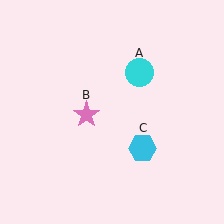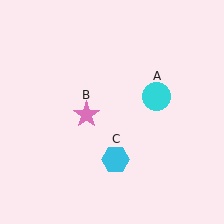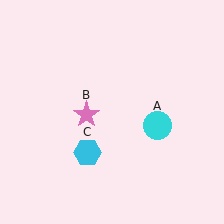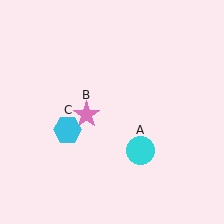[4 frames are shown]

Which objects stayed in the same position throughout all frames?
Pink star (object B) remained stationary.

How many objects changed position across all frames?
2 objects changed position: cyan circle (object A), cyan hexagon (object C).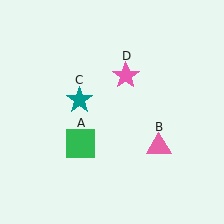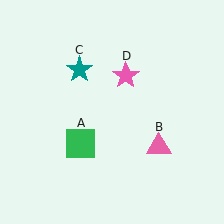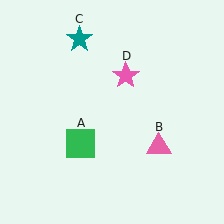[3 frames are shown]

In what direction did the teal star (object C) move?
The teal star (object C) moved up.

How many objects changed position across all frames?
1 object changed position: teal star (object C).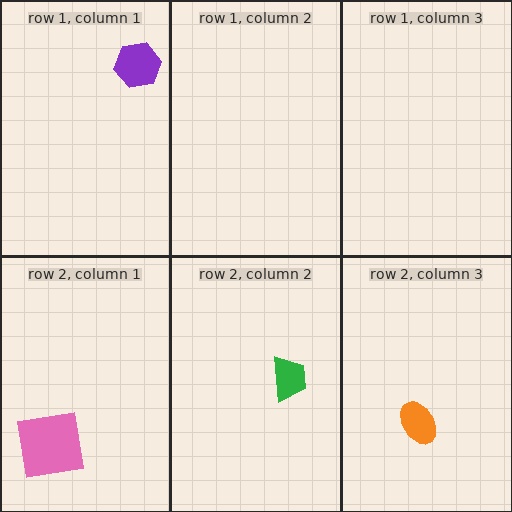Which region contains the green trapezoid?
The row 2, column 2 region.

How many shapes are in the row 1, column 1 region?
1.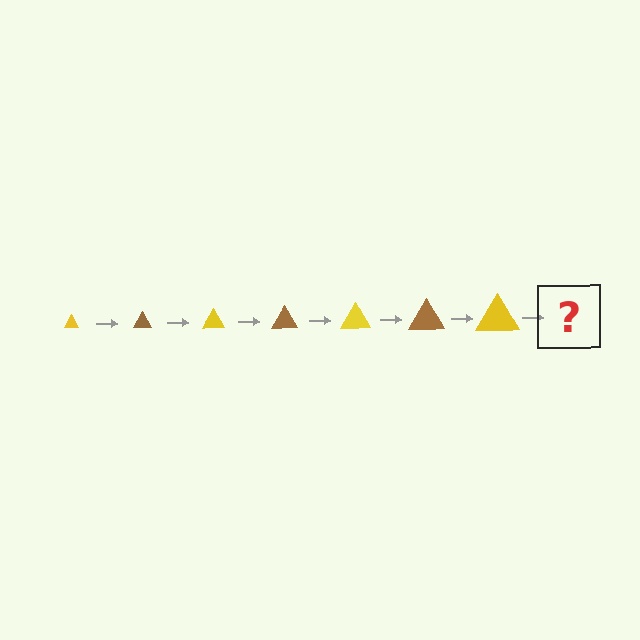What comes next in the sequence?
The next element should be a brown triangle, larger than the previous one.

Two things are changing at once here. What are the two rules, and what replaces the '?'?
The two rules are that the triangle grows larger each step and the color cycles through yellow and brown. The '?' should be a brown triangle, larger than the previous one.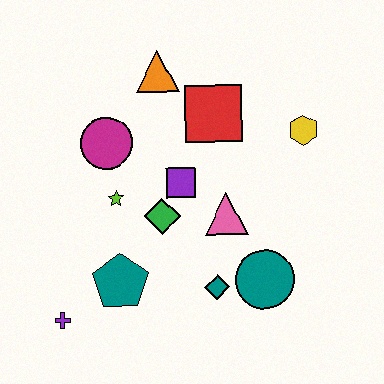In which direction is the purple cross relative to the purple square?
The purple cross is below the purple square.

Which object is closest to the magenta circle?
The lime star is closest to the magenta circle.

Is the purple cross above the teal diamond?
No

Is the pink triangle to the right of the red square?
Yes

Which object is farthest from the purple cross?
The yellow hexagon is farthest from the purple cross.